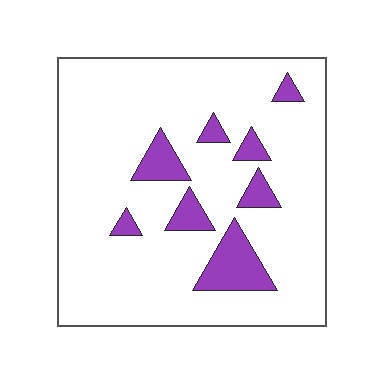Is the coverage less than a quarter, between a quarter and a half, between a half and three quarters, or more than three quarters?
Less than a quarter.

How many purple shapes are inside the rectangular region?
8.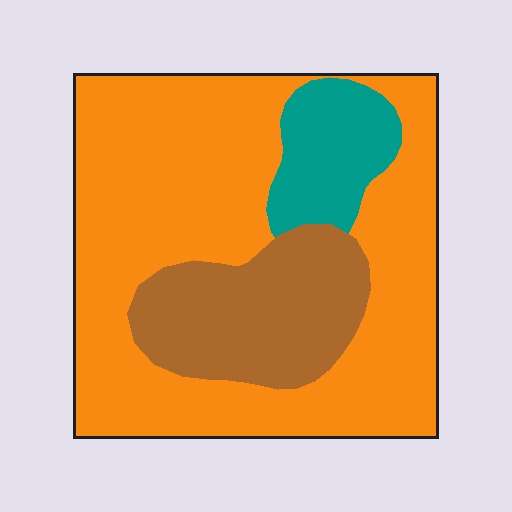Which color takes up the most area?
Orange, at roughly 65%.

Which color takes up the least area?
Teal, at roughly 10%.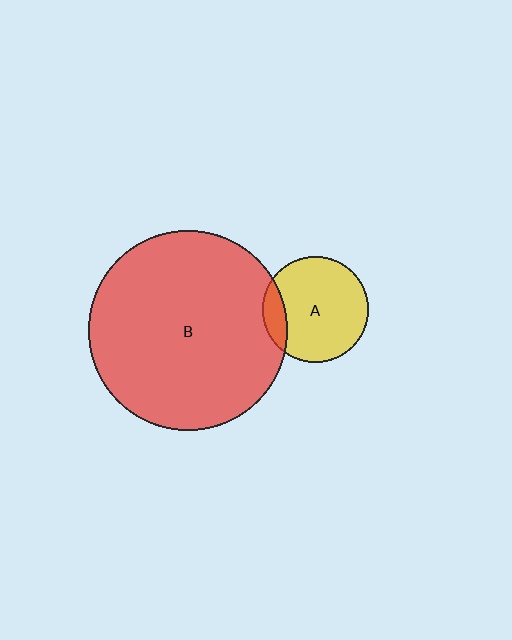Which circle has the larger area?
Circle B (red).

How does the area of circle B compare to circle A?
Approximately 3.5 times.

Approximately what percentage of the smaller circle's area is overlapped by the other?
Approximately 15%.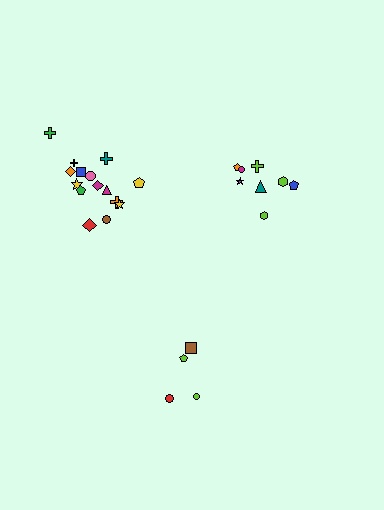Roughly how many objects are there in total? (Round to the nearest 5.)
Roughly 25 objects in total.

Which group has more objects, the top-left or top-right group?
The top-left group.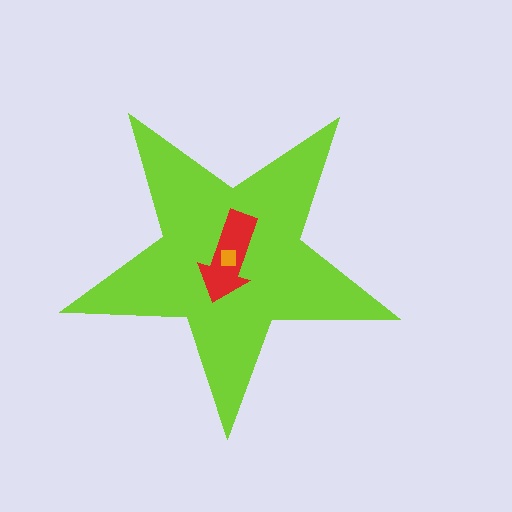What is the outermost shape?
The lime star.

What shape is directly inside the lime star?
The red arrow.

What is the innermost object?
The orange square.